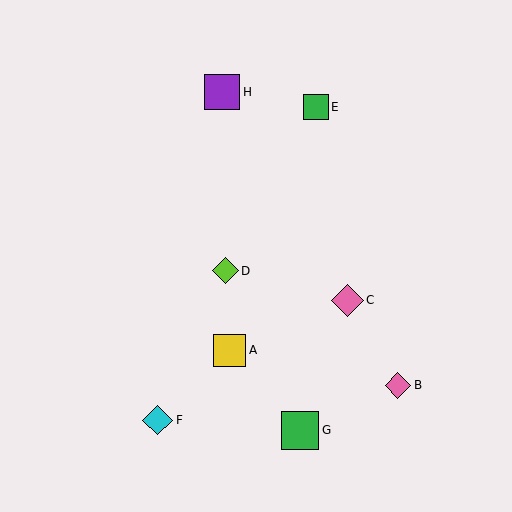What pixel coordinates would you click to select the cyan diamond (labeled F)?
Click at (158, 420) to select the cyan diamond F.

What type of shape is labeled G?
Shape G is a green square.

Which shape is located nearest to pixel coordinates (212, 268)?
The lime diamond (labeled D) at (225, 271) is nearest to that location.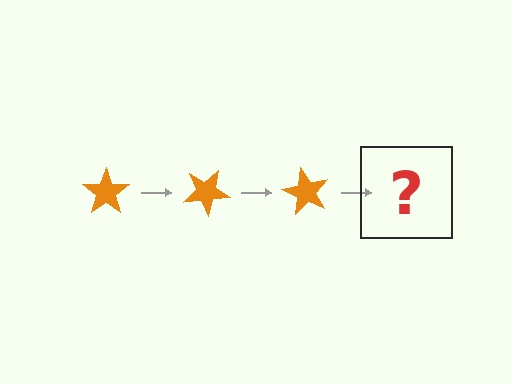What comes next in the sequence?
The next element should be an orange star rotated 90 degrees.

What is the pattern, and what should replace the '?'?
The pattern is that the star rotates 30 degrees each step. The '?' should be an orange star rotated 90 degrees.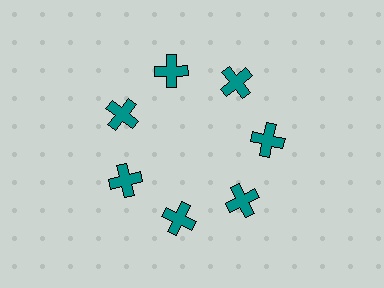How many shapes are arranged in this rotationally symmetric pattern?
There are 7 shapes, arranged in 7 groups of 1.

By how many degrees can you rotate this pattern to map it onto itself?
The pattern maps onto itself every 51 degrees of rotation.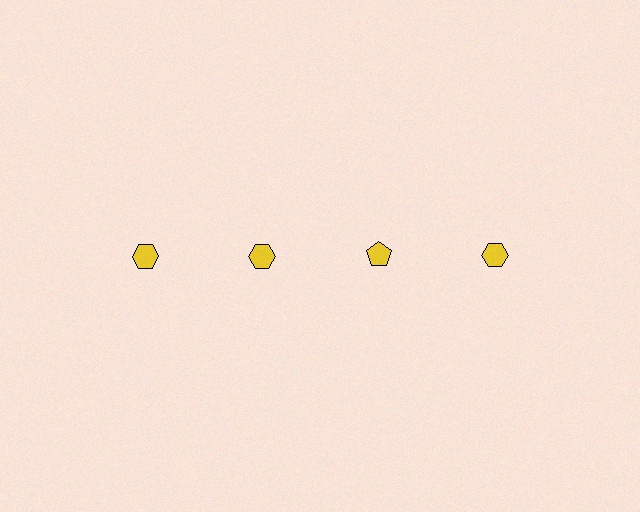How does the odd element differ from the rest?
It has a different shape: pentagon instead of hexagon.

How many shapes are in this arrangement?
There are 4 shapes arranged in a grid pattern.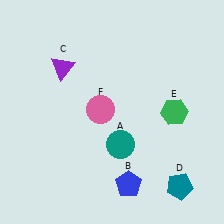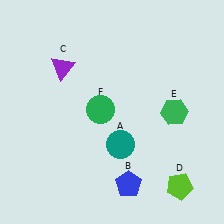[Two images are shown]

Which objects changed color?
D changed from teal to lime. F changed from pink to green.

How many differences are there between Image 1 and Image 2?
There are 2 differences between the two images.